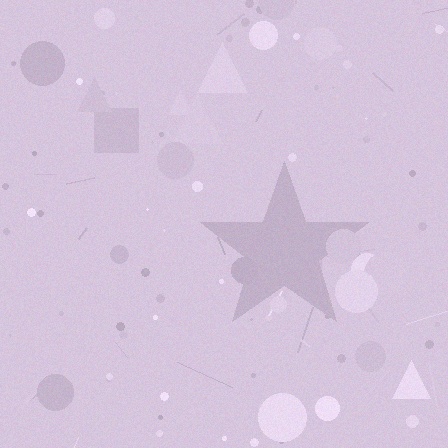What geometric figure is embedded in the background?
A star is embedded in the background.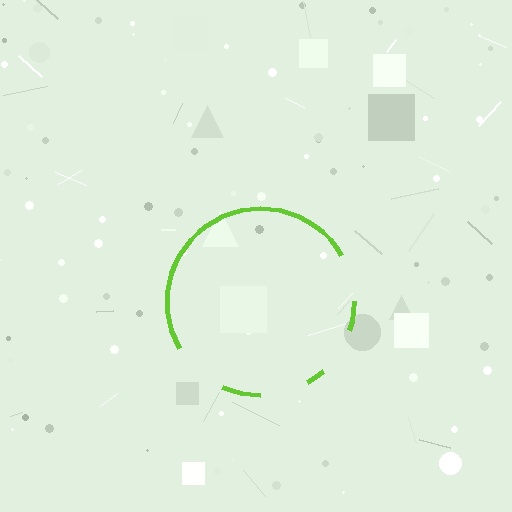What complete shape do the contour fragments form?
The contour fragments form a circle.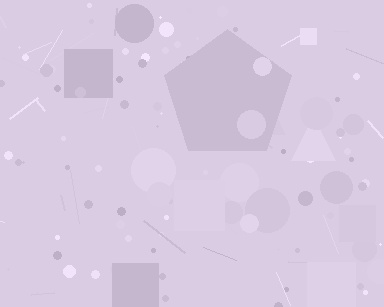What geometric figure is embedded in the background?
A pentagon is embedded in the background.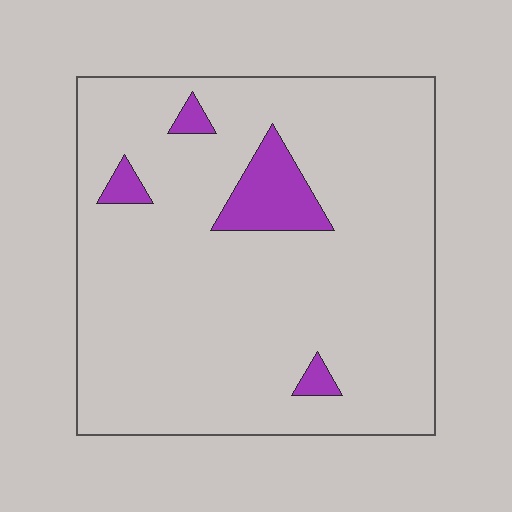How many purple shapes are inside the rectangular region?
4.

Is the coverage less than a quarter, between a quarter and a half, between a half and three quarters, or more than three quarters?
Less than a quarter.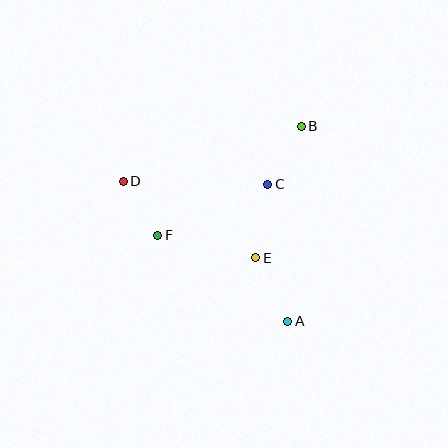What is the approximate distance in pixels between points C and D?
The distance between C and D is approximately 145 pixels.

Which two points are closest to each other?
Points D and F are closest to each other.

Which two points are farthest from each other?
Points A and D are farthest from each other.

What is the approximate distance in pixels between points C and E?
The distance between C and E is approximately 74 pixels.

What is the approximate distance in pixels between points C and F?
The distance between C and F is approximately 121 pixels.